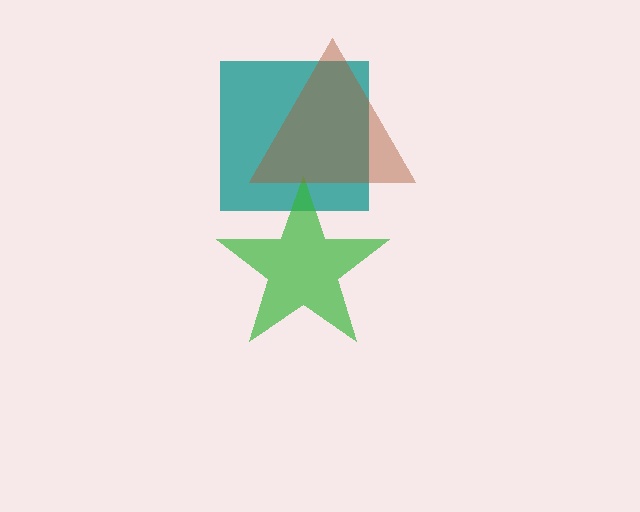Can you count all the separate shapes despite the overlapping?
Yes, there are 3 separate shapes.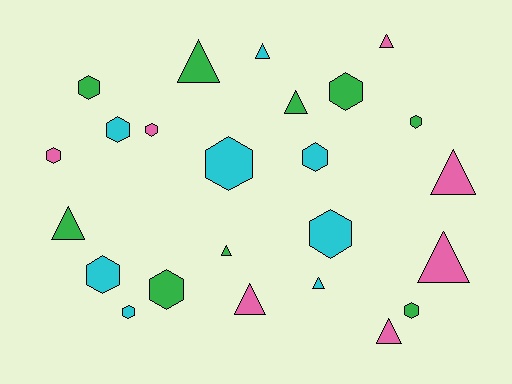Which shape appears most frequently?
Hexagon, with 13 objects.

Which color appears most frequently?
Green, with 9 objects.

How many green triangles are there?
There are 4 green triangles.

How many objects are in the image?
There are 24 objects.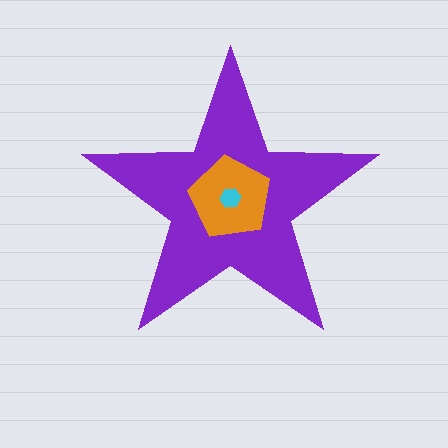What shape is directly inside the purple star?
The orange pentagon.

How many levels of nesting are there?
3.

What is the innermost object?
The cyan hexagon.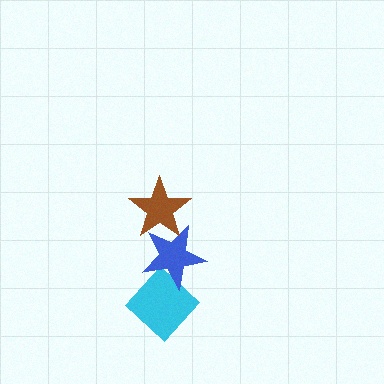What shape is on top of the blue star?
The brown star is on top of the blue star.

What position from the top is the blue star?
The blue star is 2nd from the top.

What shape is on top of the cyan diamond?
The blue star is on top of the cyan diamond.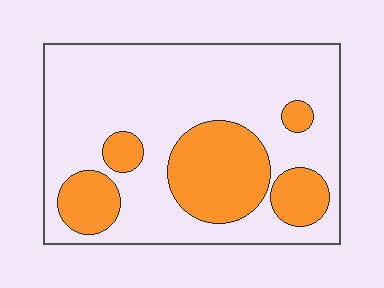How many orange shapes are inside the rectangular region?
5.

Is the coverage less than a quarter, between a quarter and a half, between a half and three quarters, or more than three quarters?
Between a quarter and a half.